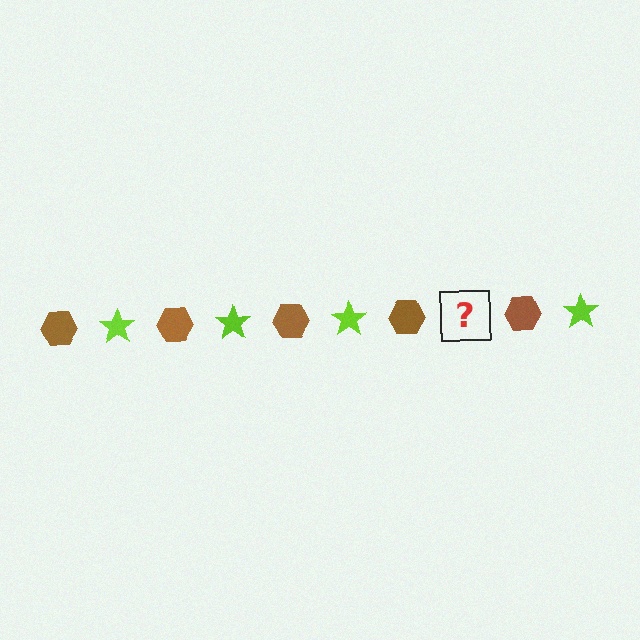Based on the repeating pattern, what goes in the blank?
The blank should be a lime star.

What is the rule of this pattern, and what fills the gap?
The rule is that the pattern alternates between brown hexagon and lime star. The gap should be filled with a lime star.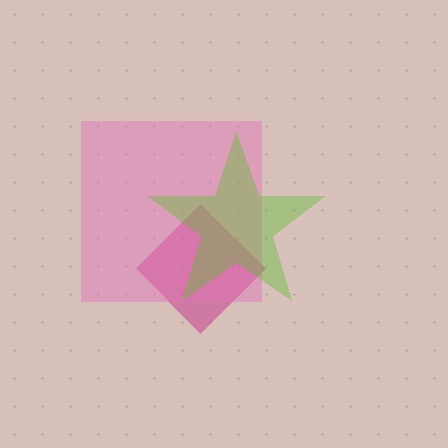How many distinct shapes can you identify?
There are 3 distinct shapes: a magenta diamond, a pink square, a lime star.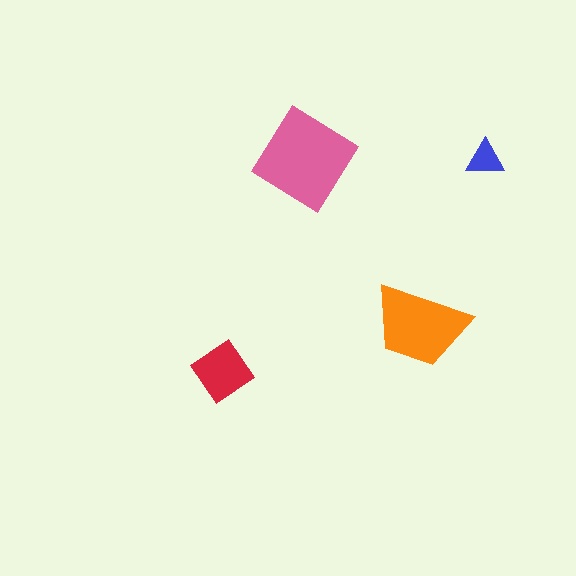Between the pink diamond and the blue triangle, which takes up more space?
The pink diamond.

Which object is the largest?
The pink diamond.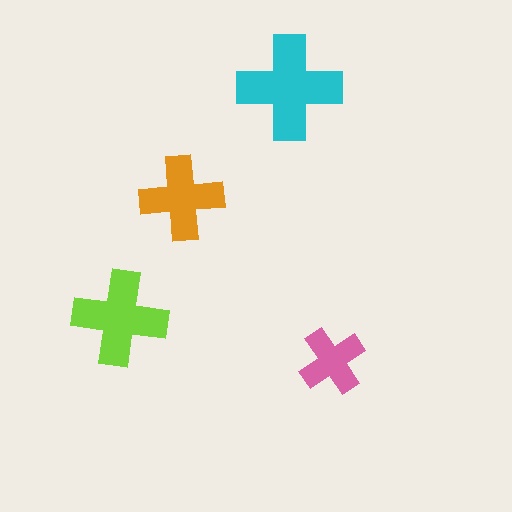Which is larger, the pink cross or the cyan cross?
The cyan one.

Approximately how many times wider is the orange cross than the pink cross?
About 1.5 times wider.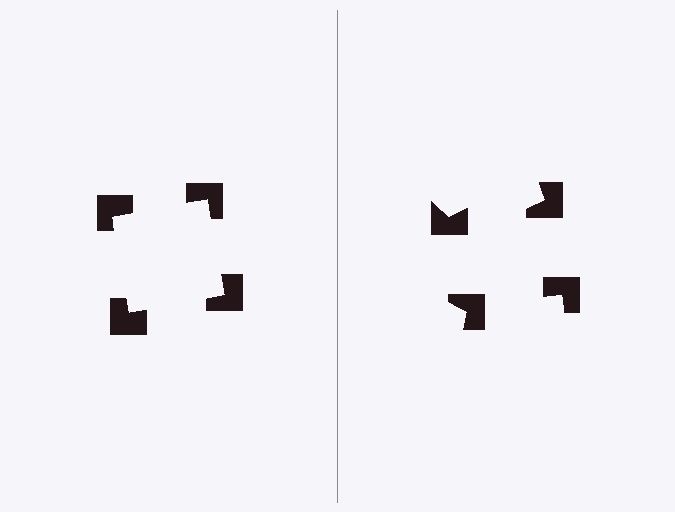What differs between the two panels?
The notched squares are positioned identically on both sides; only the wedge orientations differ. On the left they align to a square; on the right they are misaligned.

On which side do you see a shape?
An illusory square appears on the left side. On the right side the wedge cuts are rotated, so no coherent shape forms.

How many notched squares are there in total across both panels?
8 — 4 on each side.